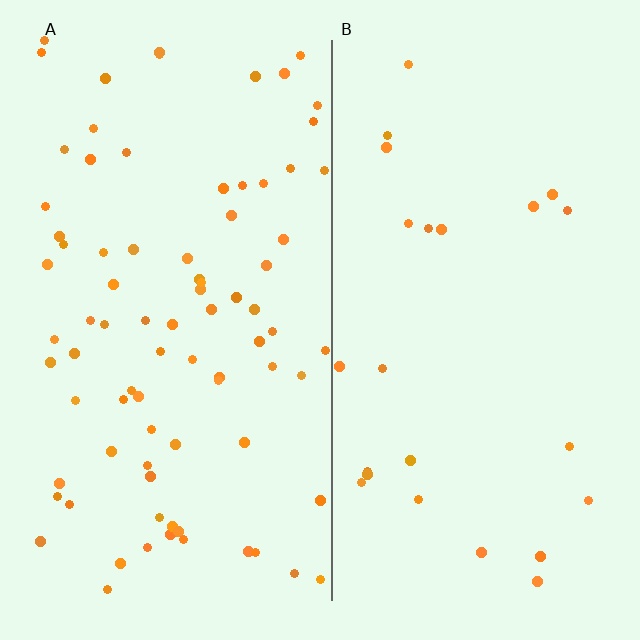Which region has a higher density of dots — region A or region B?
A (the left).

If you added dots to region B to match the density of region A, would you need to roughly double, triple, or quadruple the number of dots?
Approximately triple.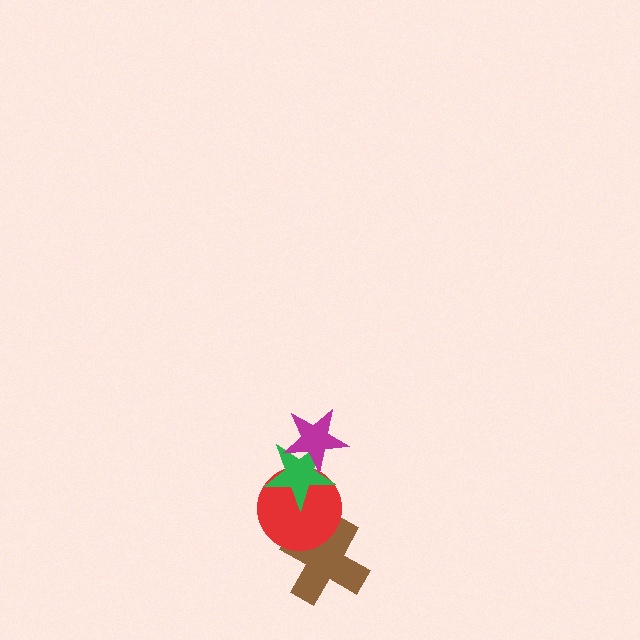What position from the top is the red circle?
The red circle is 3rd from the top.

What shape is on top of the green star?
The magenta star is on top of the green star.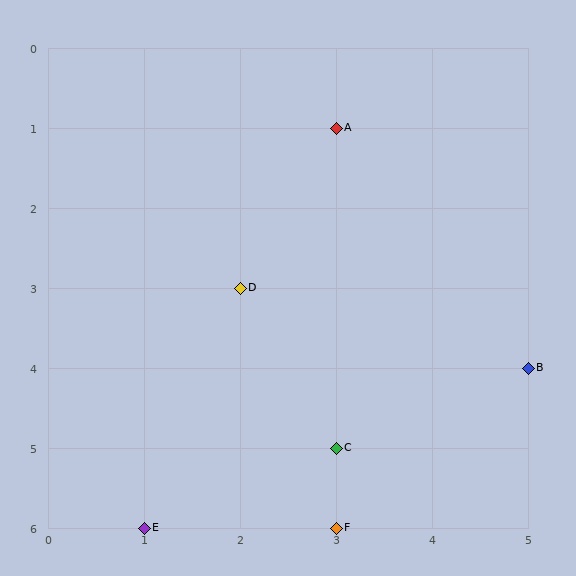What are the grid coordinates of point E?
Point E is at grid coordinates (1, 6).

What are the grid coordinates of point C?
Point C is at grid coordinates (3, 5).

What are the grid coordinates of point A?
Point A is at grid coordinates (3, 1).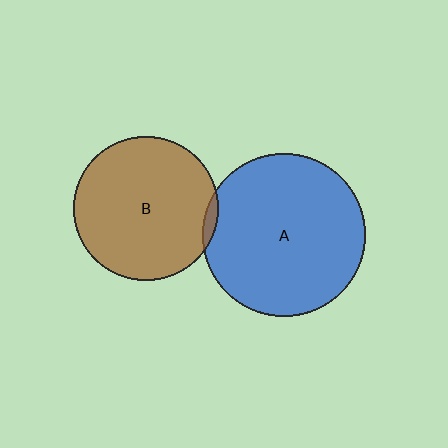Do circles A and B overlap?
Yes.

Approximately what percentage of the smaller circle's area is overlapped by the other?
Approximately 5%.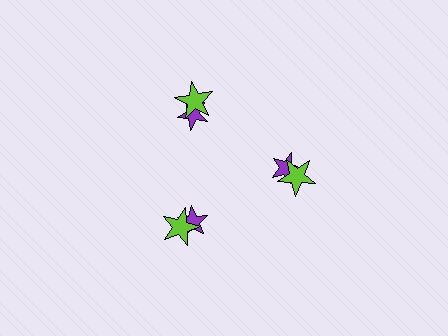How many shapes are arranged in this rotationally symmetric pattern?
There are 6 shapes, arranged in 3 groups of 2.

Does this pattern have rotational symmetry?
Yes, this pattern has 3-fold rotational symmetry. It looks the same after rotating 120 degrees around the center.